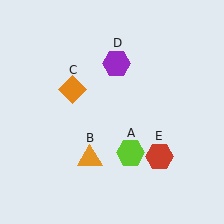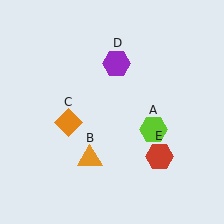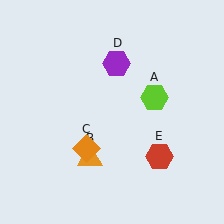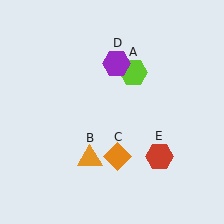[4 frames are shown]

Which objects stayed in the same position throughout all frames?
Orange triangle (object B) and purple hexagon (object D) and red hexagon (object E) remained stationary.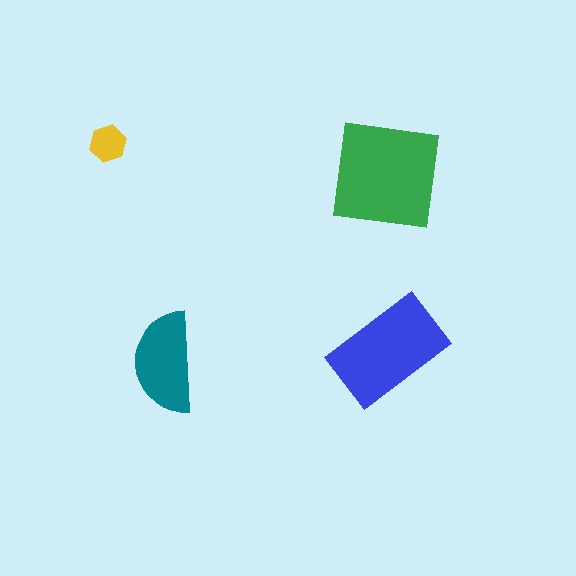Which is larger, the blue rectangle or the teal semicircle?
The blue rectangle.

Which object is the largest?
The green square.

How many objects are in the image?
There are 4 objects in the image.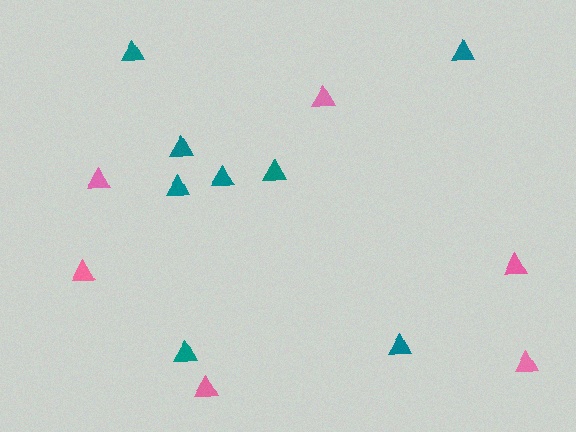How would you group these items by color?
There are 2 groups: one group of teal triangles (8) and one group of pink triangles (6).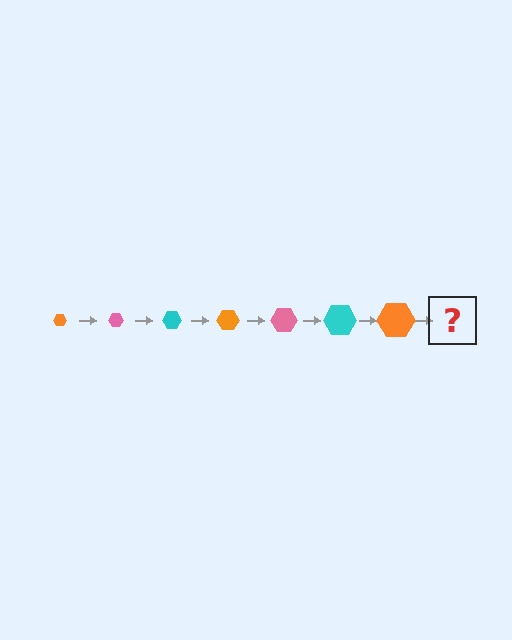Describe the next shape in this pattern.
It should be a pink hexagon, larger than the previous one.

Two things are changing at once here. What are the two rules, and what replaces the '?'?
The two rules are that the hexagon grows larger each step and the color cycles through orange, pink, and cyan. The '?' should be a pink hexagon, larger than the previous one.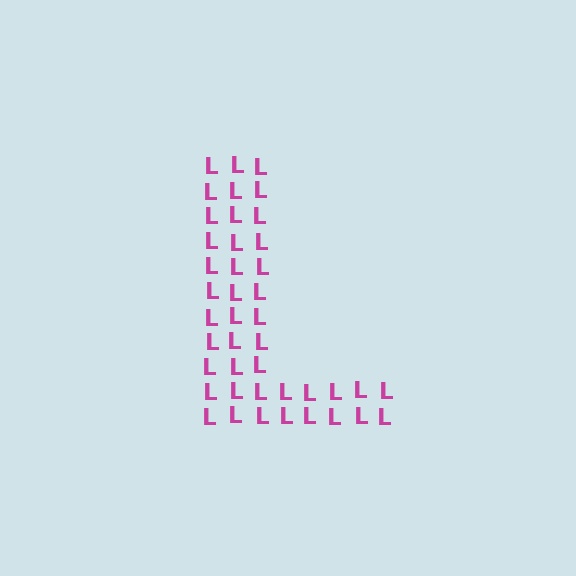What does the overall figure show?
The overall figure shows the letter L.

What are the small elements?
The small elements are letter L's.